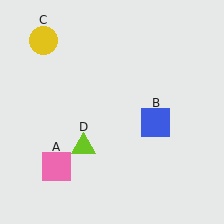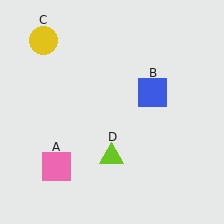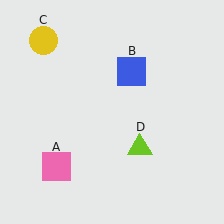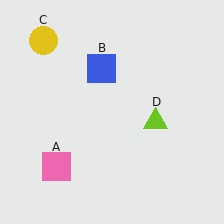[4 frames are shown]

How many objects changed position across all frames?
2 objects changed position: blue square (object B), lime triangle (object D).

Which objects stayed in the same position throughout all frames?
Pink square (object A) and yellow circle (object C) remained stationary.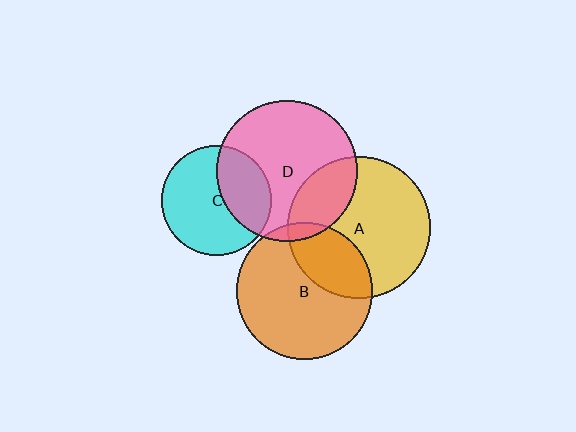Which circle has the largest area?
Circle A (yellow).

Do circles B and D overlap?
Yes.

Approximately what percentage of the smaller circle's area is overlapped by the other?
Approximately 5%.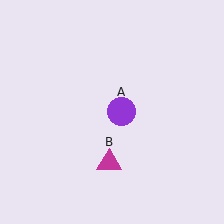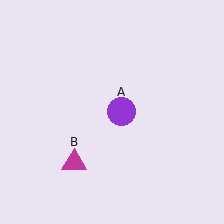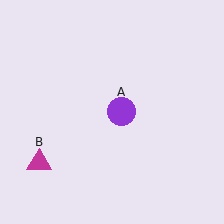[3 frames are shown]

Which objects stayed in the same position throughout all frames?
Purple circle (object A) remained stationary.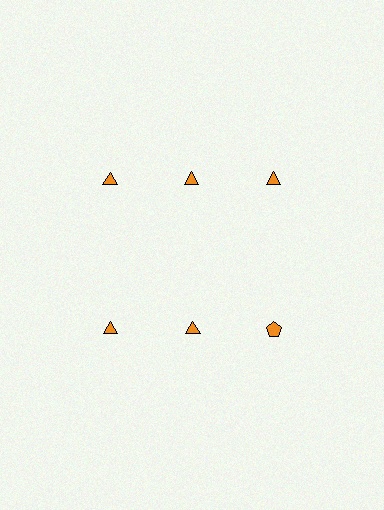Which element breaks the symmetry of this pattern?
The orange pentagon in the second row, center column breaks the symmetry. All other shapes are orange triangles.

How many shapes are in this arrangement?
There are 6 shapes arranged in a grid pattern.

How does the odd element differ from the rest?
It has a different shape: pentagon instead of triangle.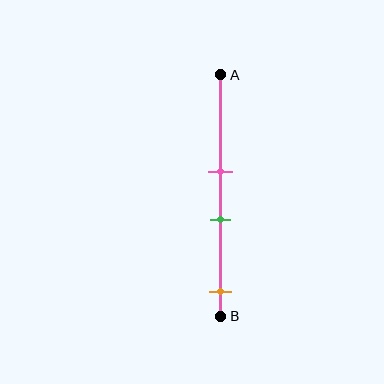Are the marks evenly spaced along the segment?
No, the marks are not evenly spaced.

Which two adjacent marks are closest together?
The pink and green marks are the closest adjacent pair.